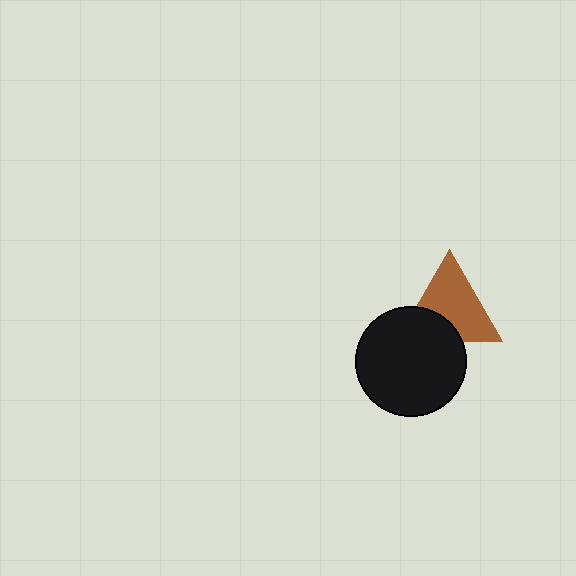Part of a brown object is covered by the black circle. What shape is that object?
It is a triangle.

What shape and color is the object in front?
The object in front is a black circle.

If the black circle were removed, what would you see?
You would see the complete brown triangle.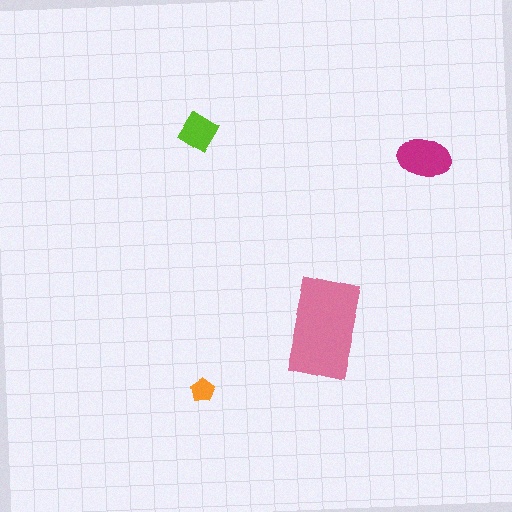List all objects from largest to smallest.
The pink rectangle, the magenta ellipse, the lime diamond, the orange pentagon.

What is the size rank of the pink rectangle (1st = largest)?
1st.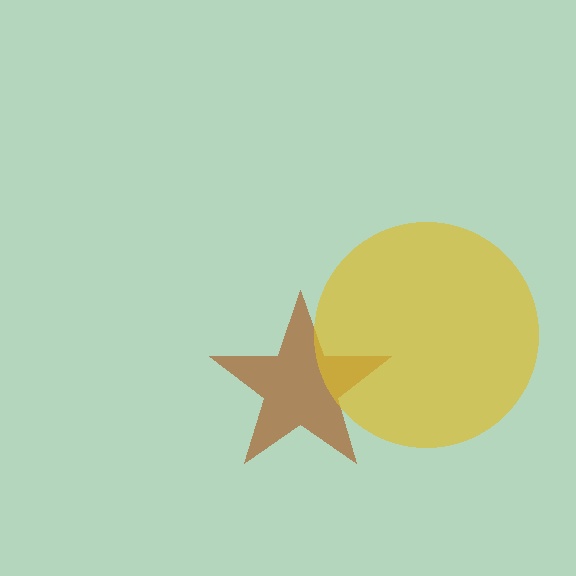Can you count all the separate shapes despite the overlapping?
Yes, there are 2 separate shapes.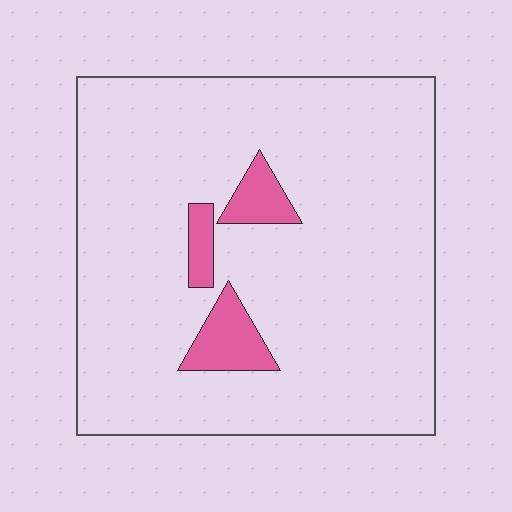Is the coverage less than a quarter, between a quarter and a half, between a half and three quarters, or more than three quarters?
Less than a quarter.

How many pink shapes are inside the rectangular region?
3.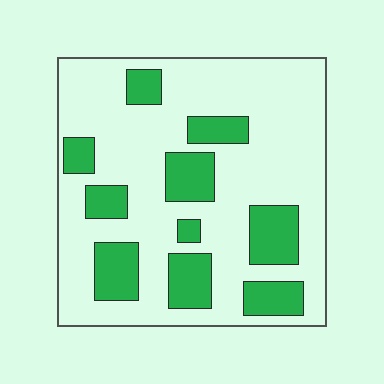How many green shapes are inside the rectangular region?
10.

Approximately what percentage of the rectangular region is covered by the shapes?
Approximately 25%.